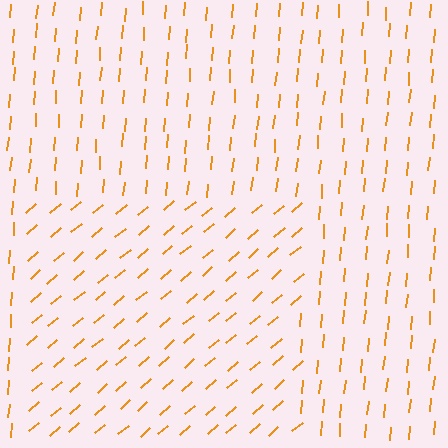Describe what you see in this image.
The image is filled with small orange line segments. A rectangle region in the image has lines oriented differently from the surrounding lines, creating a visible texture boundary.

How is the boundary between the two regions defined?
The boundary is defined purely by a change in line orientation (approximately 45 degrees difference). All lines are the same color and thickness.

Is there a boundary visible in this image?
Yes, there is a texture boundary formed by a change in line orientation.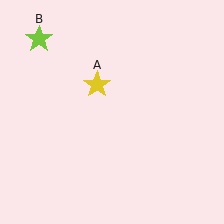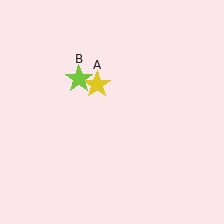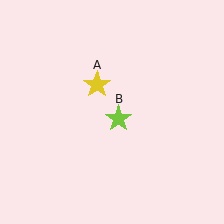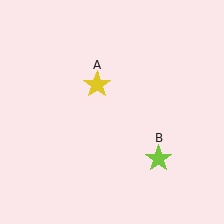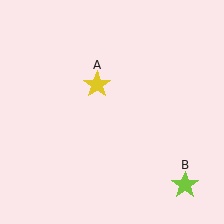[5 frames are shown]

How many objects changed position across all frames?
1 object changed position: lime star (object B).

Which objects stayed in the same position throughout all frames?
Yellow star (object A) remained stationary.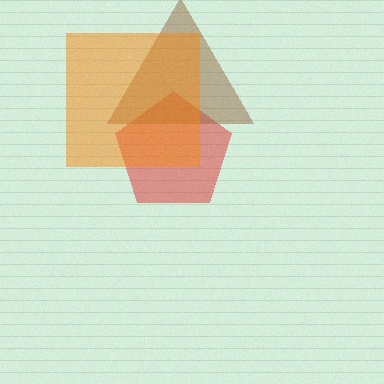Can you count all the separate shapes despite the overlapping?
Yes, there are 3 separate shapes.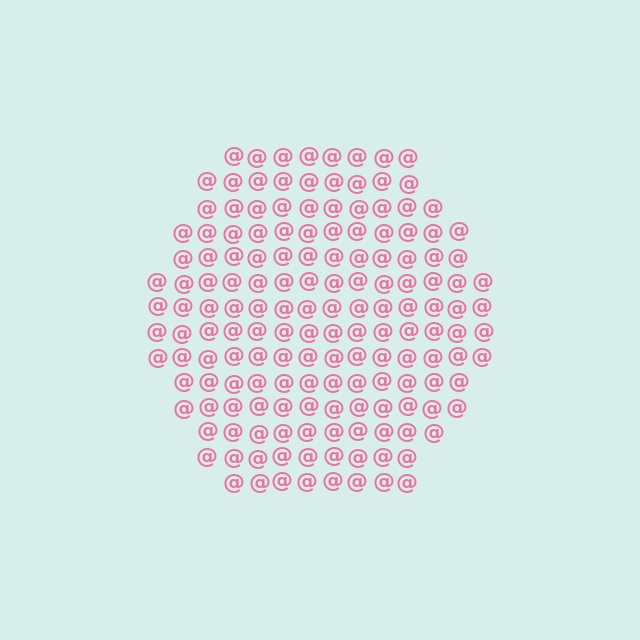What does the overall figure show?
The overall figure shows a hexagon.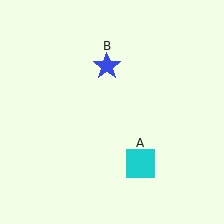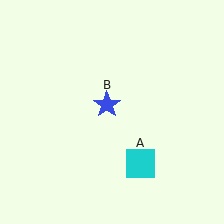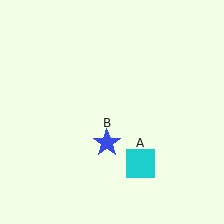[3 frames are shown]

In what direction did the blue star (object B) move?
The blue star (object B) moved down.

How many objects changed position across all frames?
1 object changed position: blue star (object B).